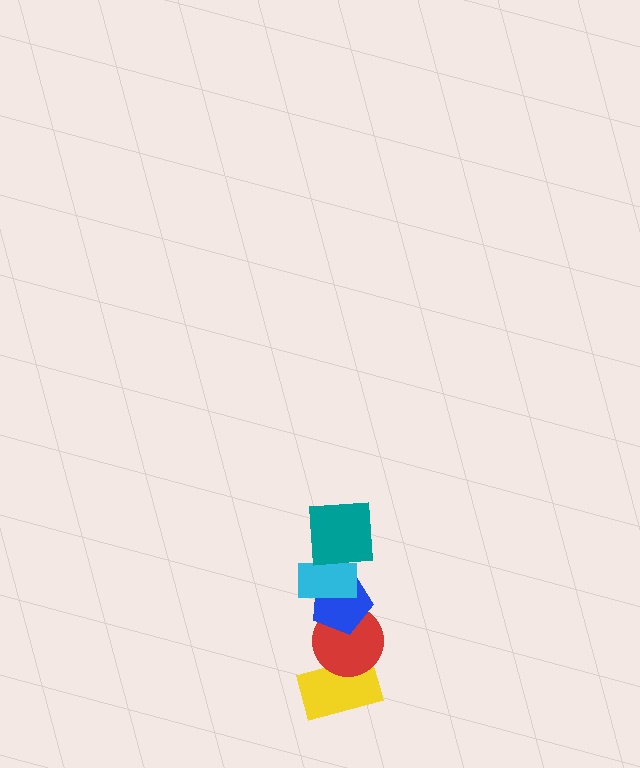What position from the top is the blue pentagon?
The blue pentagon is 3rd from the top.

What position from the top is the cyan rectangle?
The cyan rectangle is 2nd from the top.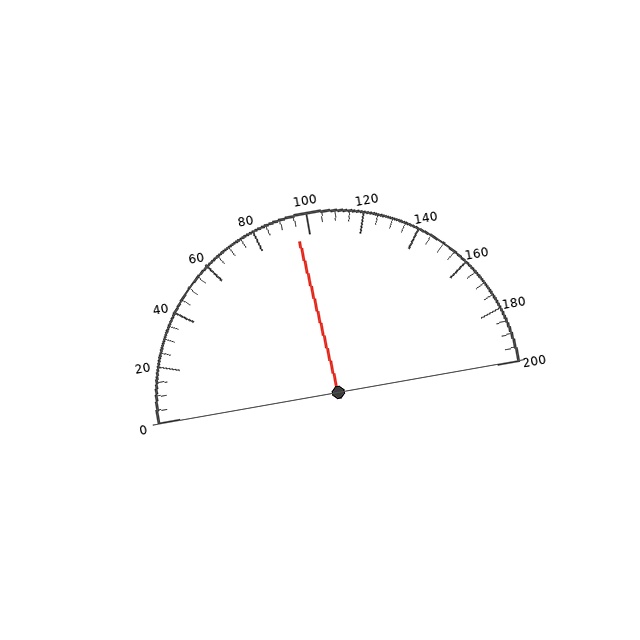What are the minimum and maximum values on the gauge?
The gauge ranges from 0 to 200.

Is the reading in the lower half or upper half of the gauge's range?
The reading is in the lower half of the range (0 to 200).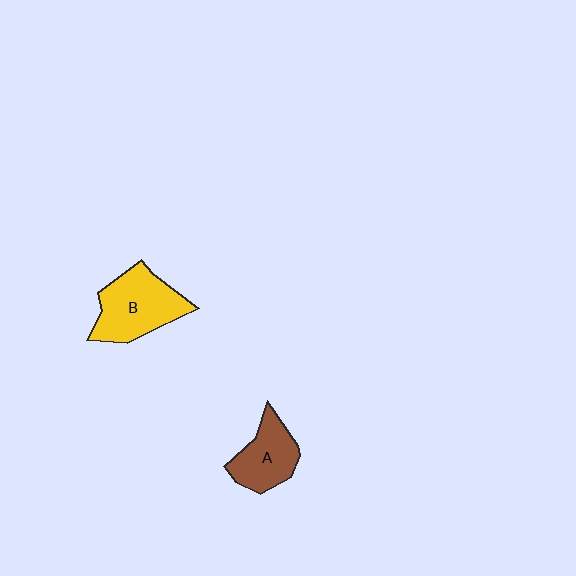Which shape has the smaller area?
Shape A (brown).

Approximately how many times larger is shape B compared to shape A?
Approximately 1.4 times.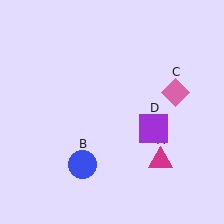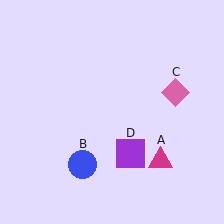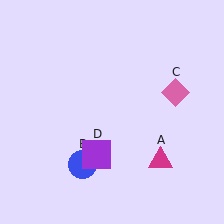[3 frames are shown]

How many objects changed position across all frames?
1 object changed position: purple square (object D).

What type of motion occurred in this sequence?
The purple square (object D) rotated clockwise around the center of the scene.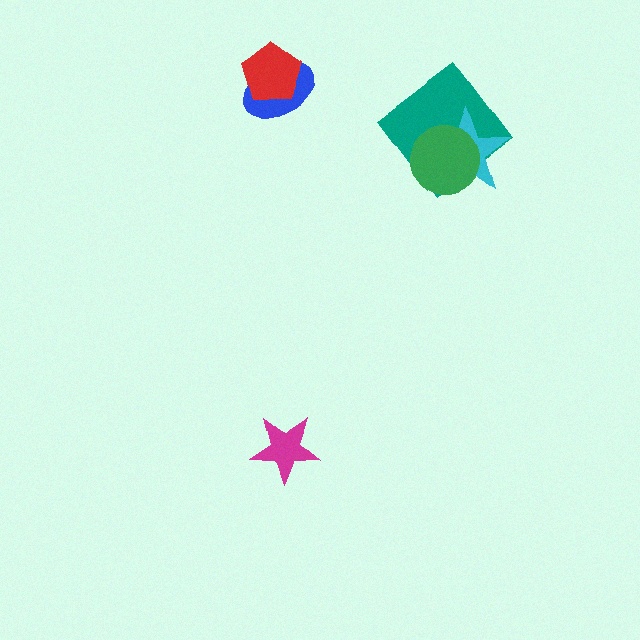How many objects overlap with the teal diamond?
2 objects overlap with the teal diamond.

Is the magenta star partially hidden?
No, no other shape covers it.